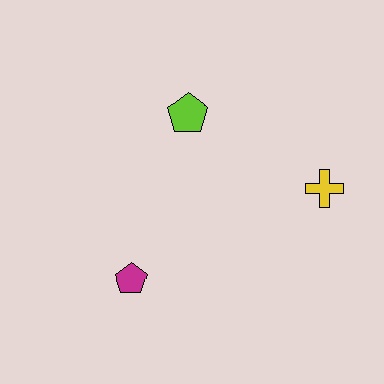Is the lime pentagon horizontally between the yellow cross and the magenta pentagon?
Yes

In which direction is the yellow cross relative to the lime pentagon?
The yellow cross is to the right of the lime pentagon.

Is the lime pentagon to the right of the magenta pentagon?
Yes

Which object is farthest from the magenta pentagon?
The yellow cross is farthest from the magenta pentagon.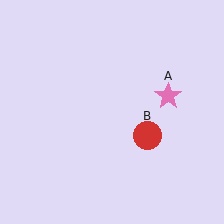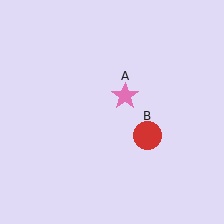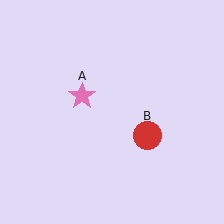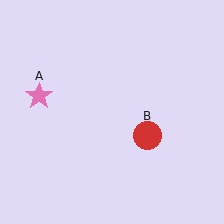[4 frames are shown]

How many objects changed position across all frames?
1 object changed position: pink star (object A).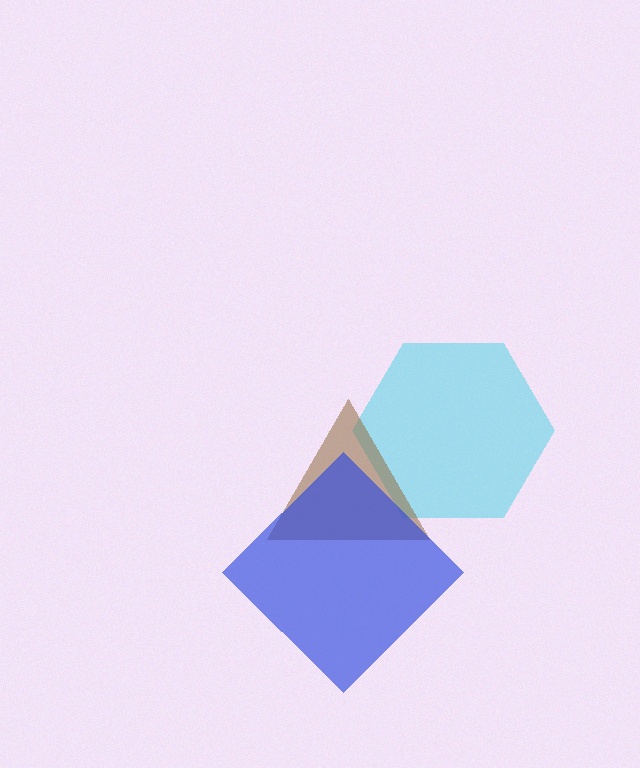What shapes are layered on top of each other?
The layered shapes are: a cyan hexagon, a brown triangle, a blue diamond.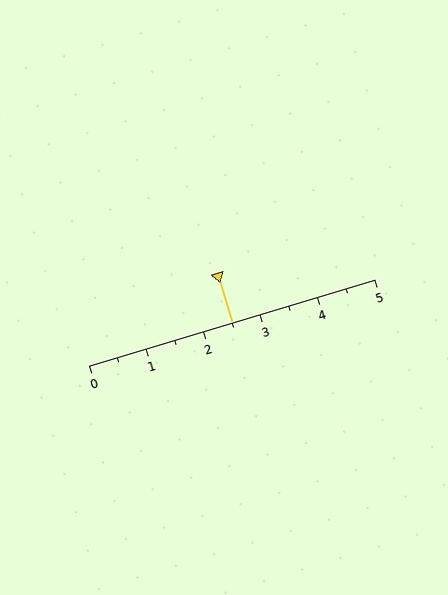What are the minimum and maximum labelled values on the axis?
The axis runs from 0 to 5.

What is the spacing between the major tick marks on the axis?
The major ticks are spaced 1 apart.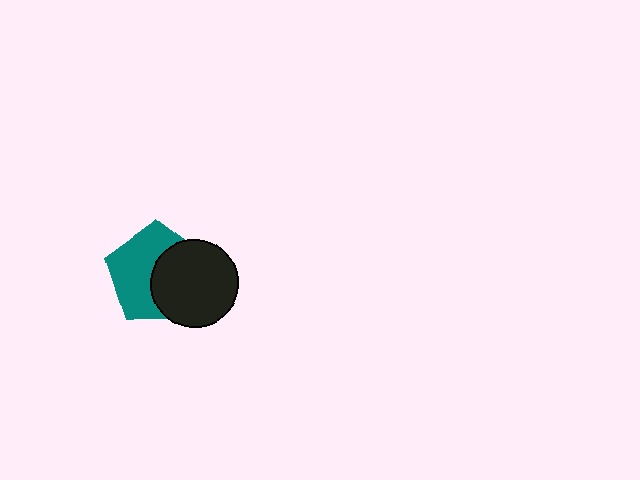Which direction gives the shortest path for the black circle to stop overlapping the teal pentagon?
Moving right gives the shortest separation.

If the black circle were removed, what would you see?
You would see the complete teal pentagon.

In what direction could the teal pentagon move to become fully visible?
The teal pentagon could move left. That would shift it out from behind the black circle entirely.